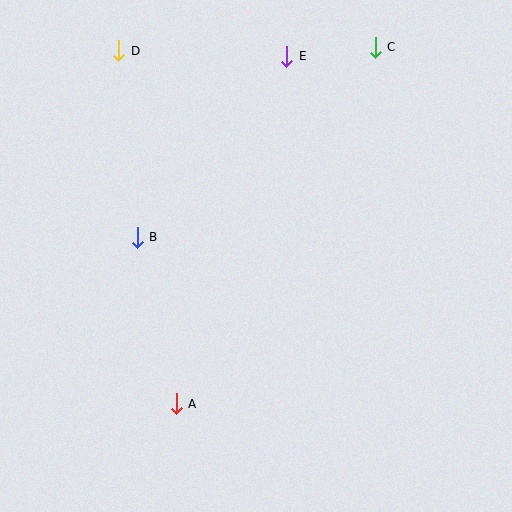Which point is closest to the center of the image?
Point B at (137, 237) is closest to the center.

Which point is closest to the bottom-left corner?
Point A is closest to the bottom-left corner.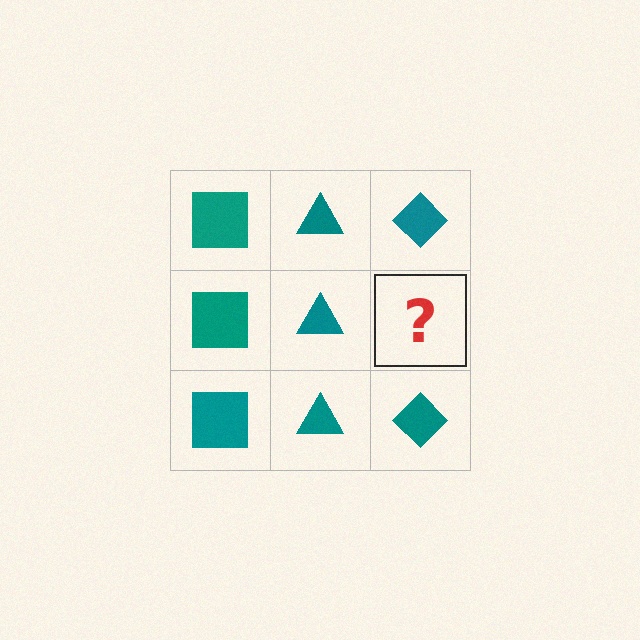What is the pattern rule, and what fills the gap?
The rule is that each column has a consistent shape. The gap should be filled with a teal diamond.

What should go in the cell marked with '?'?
The missing cell should contain a teal diamond.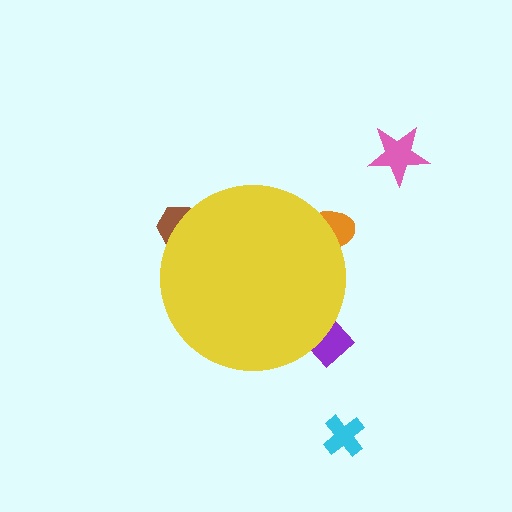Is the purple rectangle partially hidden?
Yes, the purple rectangle is partially hidden behind the yellow circle.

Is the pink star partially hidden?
No, the pink star is fully visible.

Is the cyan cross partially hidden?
No, the cyan cross is fully visible.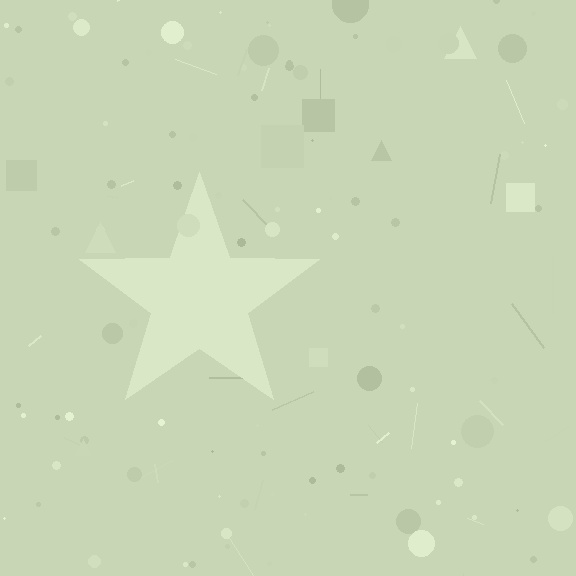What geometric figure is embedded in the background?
A star is embedded in the background.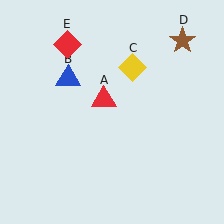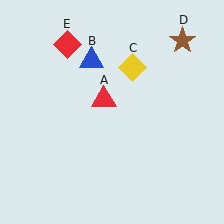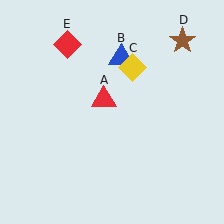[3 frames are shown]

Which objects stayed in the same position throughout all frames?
Red triangle (object A) and yellow diamond (object C) and brown star (object D) and red diamond (object E) remained stationary.